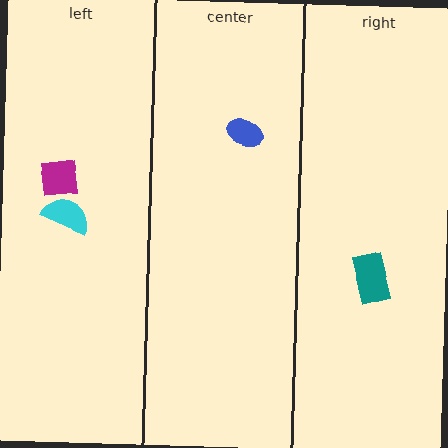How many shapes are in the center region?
1.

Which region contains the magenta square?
The left region.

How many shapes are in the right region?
1.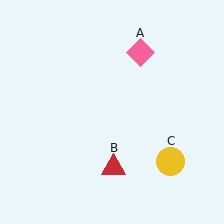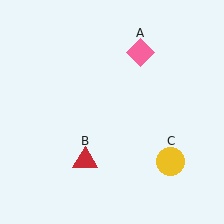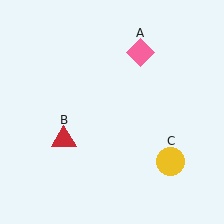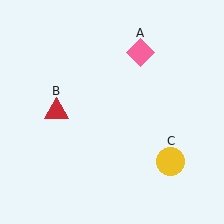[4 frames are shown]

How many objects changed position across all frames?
1 object changed position: red triangle (object B).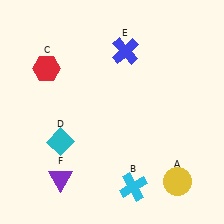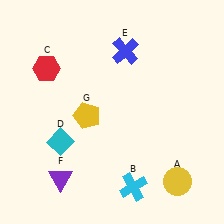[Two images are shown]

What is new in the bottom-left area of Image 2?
A yellow pentagon (G) was added in the bottom-left area of Image 2.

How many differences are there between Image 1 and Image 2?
There is 1 difference between the two images.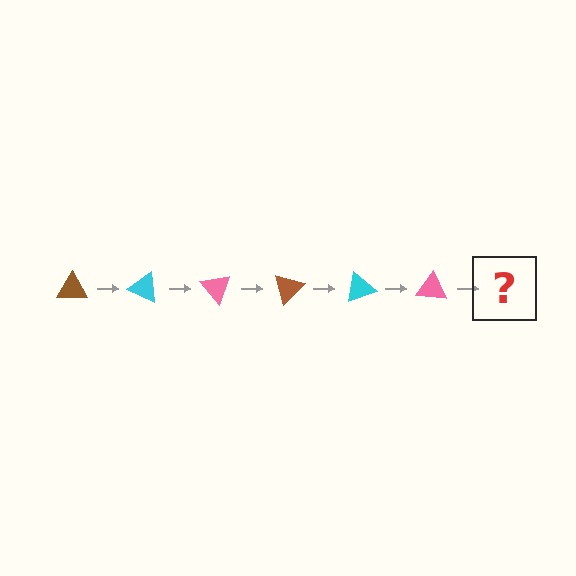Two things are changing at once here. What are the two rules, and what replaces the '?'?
The two rules are that it rotates 25 degrees each step and the color cycles through brown, cyan, and pink. The '?' should be a brown triangle, rotated 150 degrees from the start.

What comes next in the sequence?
The next element should be a brown triangle, rotated 150 degrees from the start.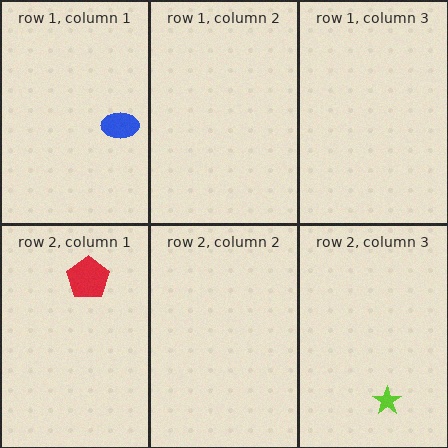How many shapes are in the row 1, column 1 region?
1.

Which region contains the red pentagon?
The row 2, column 1 region.